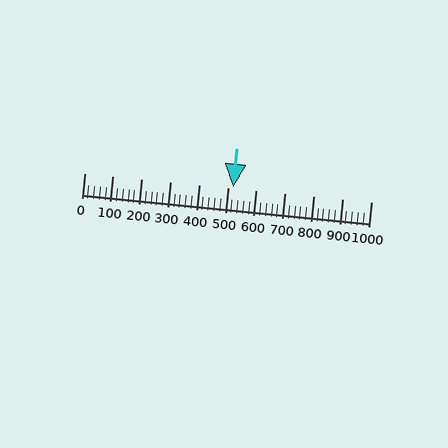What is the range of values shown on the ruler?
The ruler shows values from 0 to 1000.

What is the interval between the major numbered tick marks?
The major tick marks are spaced 100 units apart.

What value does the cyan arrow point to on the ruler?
The cyan arrow points to approximately 520.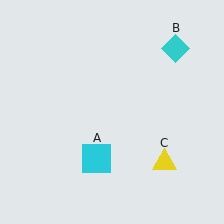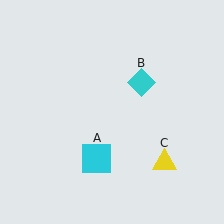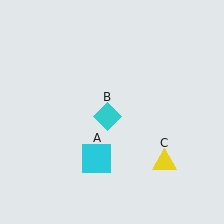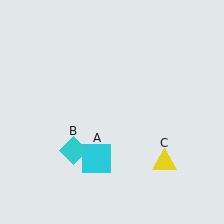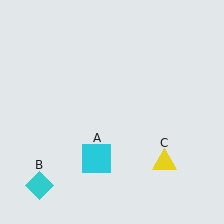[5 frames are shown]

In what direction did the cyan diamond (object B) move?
The cyan diamond (object B) moved down and to the left.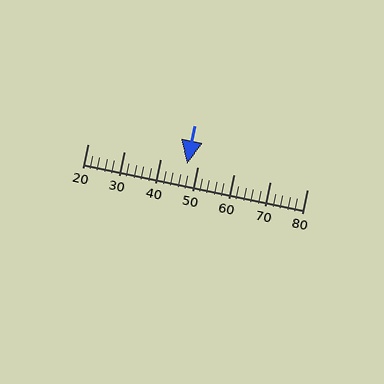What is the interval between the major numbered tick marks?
The major tick marks are spaced 10 units apart.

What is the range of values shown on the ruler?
The ruler shows values from 20 to 80.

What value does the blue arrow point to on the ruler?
The blue arrow points to approximately 47.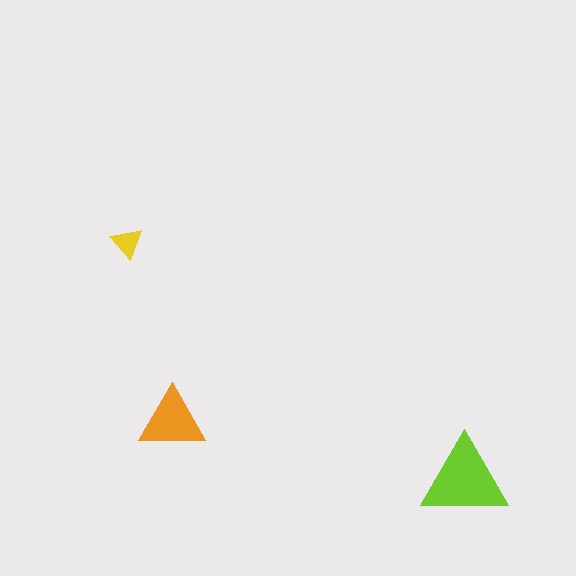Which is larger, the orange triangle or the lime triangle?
The lime one.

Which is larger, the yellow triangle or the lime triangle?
The lime one.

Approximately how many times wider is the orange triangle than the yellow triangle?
About 2 times wider.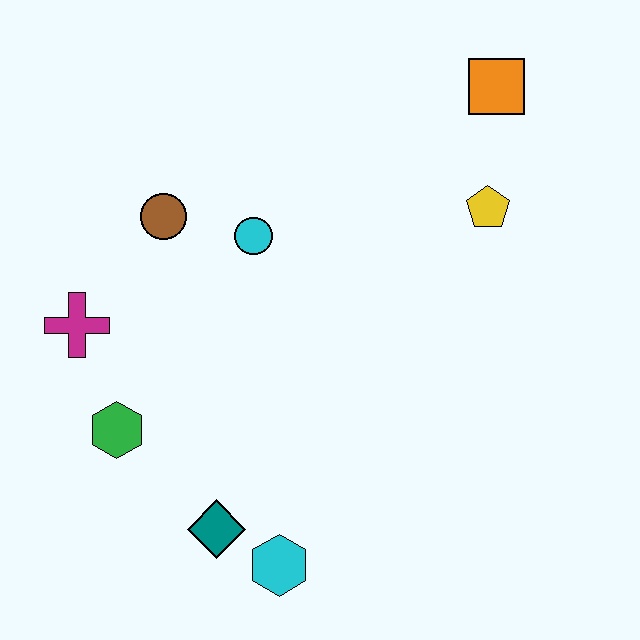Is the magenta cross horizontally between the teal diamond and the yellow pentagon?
No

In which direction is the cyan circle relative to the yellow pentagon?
The cyan circle is to the left of the yellow pentagon.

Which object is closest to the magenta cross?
The green hexagon is closest to the magenta cross.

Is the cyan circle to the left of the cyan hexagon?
Yes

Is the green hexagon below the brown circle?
Yes